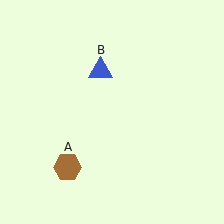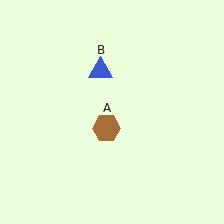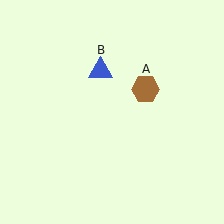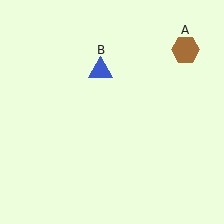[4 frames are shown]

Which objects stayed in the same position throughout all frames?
Blue triangle (object B) remained stationary.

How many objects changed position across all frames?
1 object changed position: brown hexagon (object A).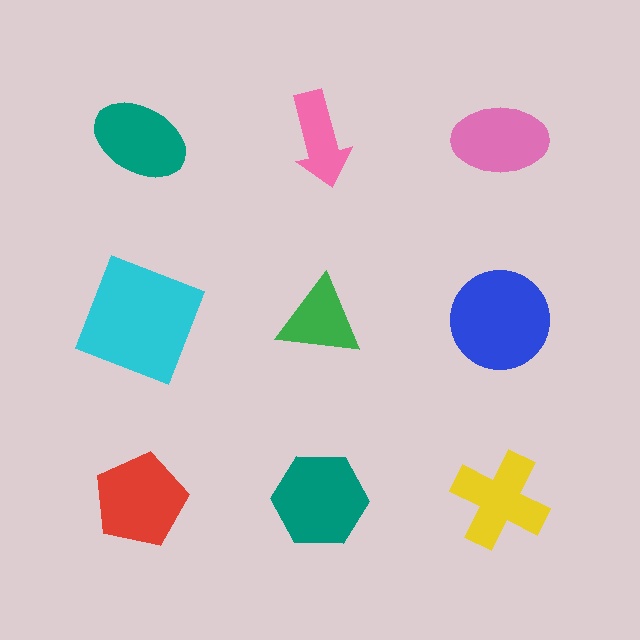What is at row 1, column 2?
A pink arrow.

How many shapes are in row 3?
3 shapes.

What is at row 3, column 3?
A yellow cross.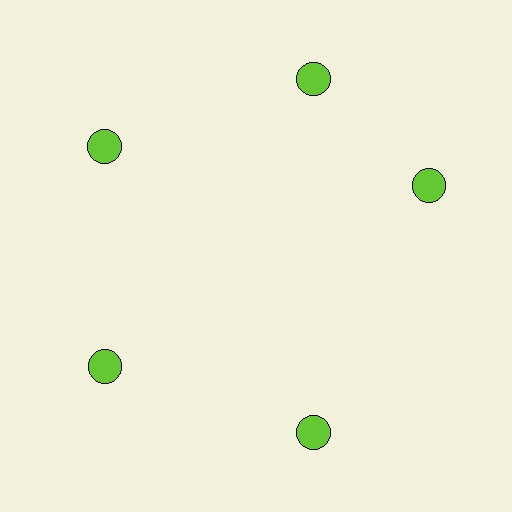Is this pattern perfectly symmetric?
No. The 5 lime circles are arranged in a ring, but one element near the 3 o'clock position is rotated out of alignment along the ring, breaking the 5-fold rotational symmetry.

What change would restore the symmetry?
The symmetry would be restored by rotating it back into even spacing with its neighbors so that all 5 circles sit at equal angles and equal distance from the center.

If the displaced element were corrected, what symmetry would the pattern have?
It would have 5-fold rotational symmetry — the pattern would map onto itself every 72 degrees.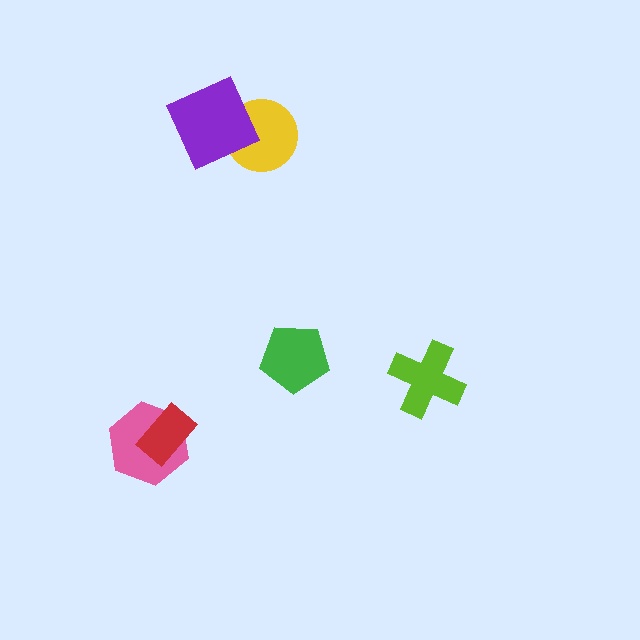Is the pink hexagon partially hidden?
Yes, it is partially covered by another shape.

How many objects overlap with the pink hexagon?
1 object overlaps with the pink hexagon.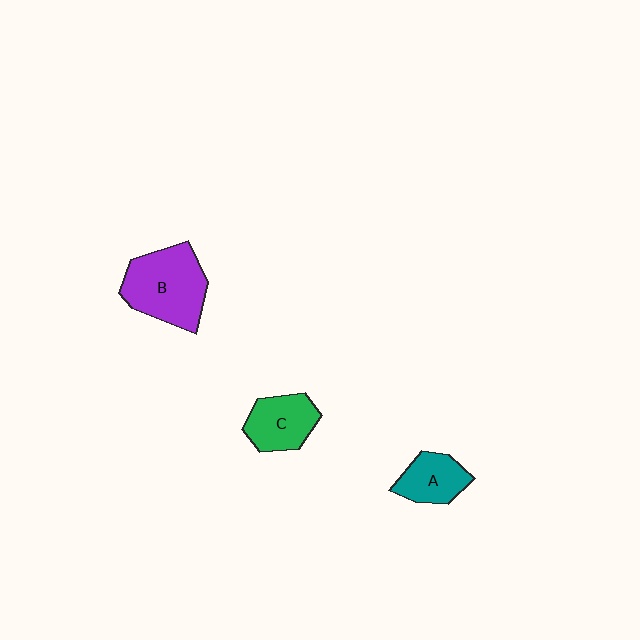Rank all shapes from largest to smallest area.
From largest to smallest: B (purple), C (green), A (teal).